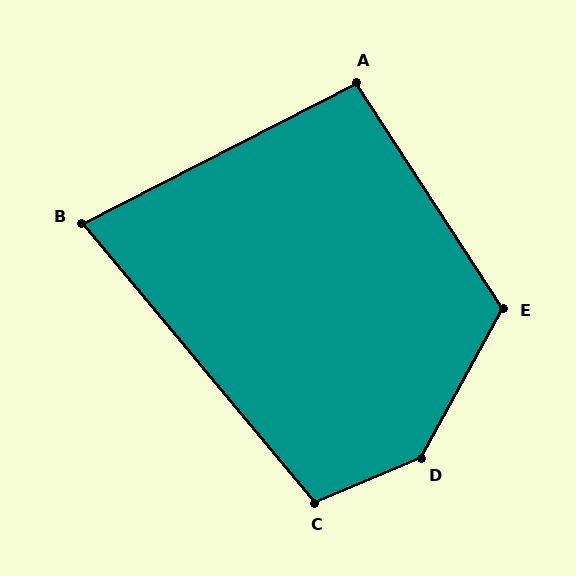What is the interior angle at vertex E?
Approximately 118 degrees (obtuse).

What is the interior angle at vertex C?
Approximately 107 degrees (obtuse).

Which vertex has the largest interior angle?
D, at approximately 141 degrees.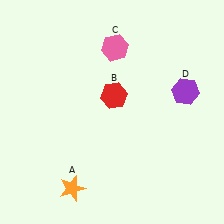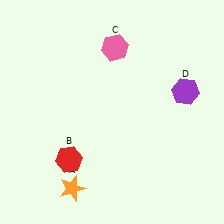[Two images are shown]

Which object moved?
The red hexagon (B) moved down.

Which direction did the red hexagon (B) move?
The red hexagon (B) moved down.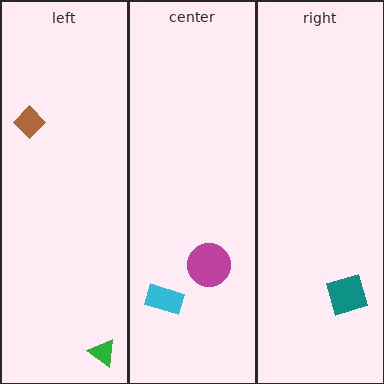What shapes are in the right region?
The teal square.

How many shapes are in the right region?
1.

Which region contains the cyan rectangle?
The center region.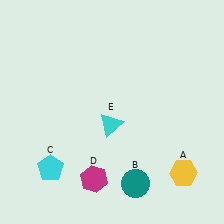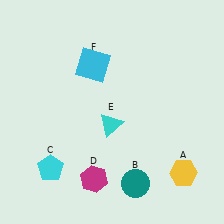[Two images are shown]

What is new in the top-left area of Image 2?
A cyan square (F) was added in the top-left area of Image 2.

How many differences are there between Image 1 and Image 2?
There is 1 difference between the two images.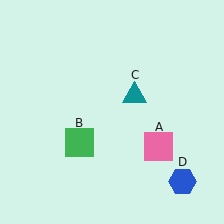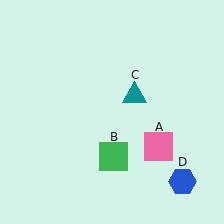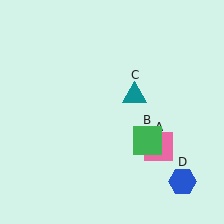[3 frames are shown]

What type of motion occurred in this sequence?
The green square (object B) rotated counterclockwise around the center of the scene.